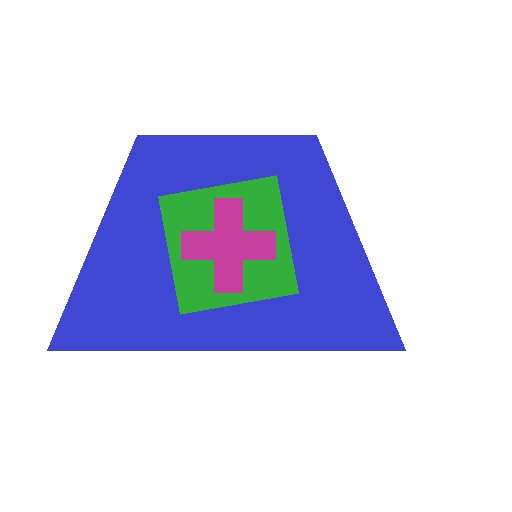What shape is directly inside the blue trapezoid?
The green square.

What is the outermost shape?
The blue trapezoid.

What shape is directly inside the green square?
The magenta cross.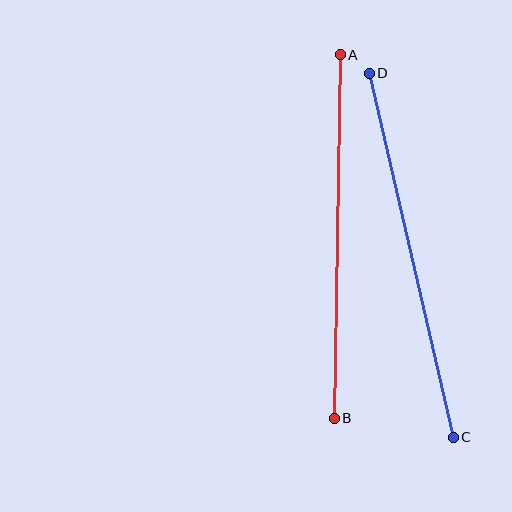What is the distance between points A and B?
The distance is approximately 363 pixels.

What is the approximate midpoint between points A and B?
The midpoint is at approximately (337, 237) pixels.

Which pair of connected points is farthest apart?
Points C and D are farthest apart.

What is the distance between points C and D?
The distance is approximately 374 pixels.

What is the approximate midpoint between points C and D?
The midpoint is at approximately (411, 255) pixels.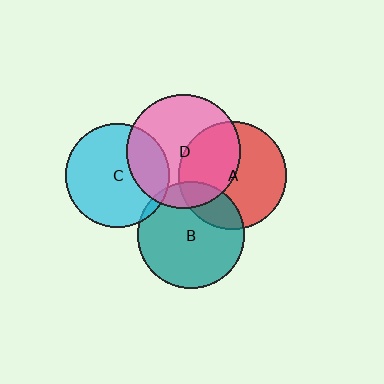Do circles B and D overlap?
Yes.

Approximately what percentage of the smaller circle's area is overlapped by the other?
Approximately 15%.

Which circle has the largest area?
Circle D (pink).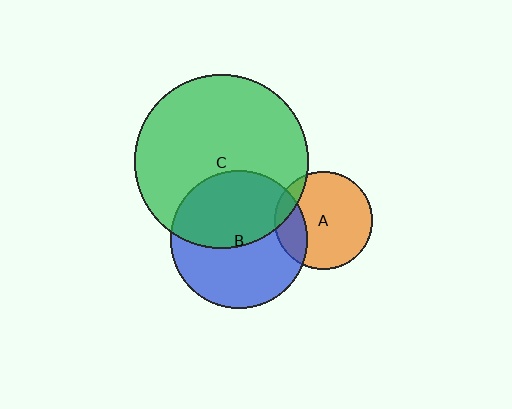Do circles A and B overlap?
Yes.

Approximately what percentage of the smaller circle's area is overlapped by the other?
Approximately 20%.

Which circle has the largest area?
Circle C (green).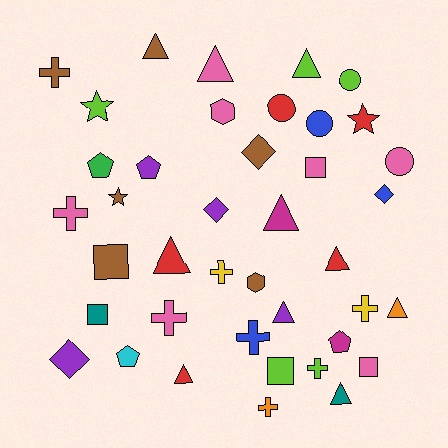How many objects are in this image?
There are 40 objects.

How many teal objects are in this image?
There are 2 teal objects.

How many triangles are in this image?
There are 10 triangles.